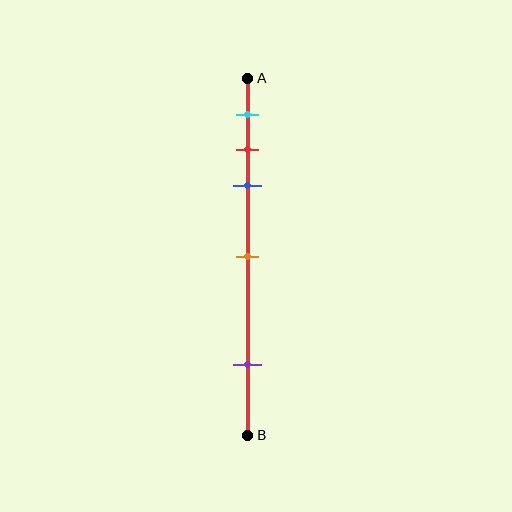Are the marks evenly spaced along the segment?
No, the marks are not evenly spaced.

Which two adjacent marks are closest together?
The red and blue marks are the closest adjacent pair.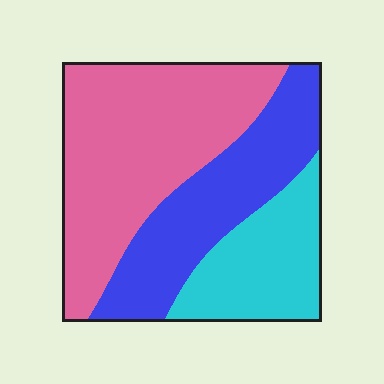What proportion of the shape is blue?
Blue covers about 30% of the shape.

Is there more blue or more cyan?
Blue.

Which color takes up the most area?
Pink, at roughly 45%.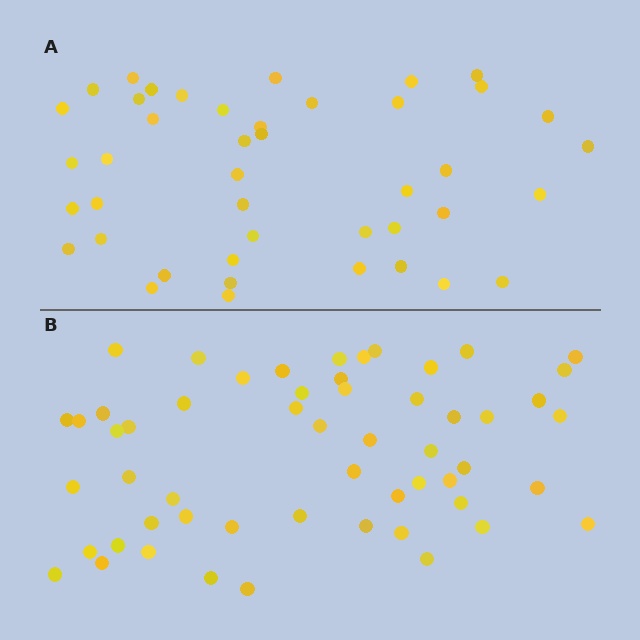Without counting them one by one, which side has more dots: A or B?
Region B (the bottom region) has more dots.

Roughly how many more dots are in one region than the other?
Region B has roughly 12 or so more dots than region A.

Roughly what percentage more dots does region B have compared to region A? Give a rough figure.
About 30% more.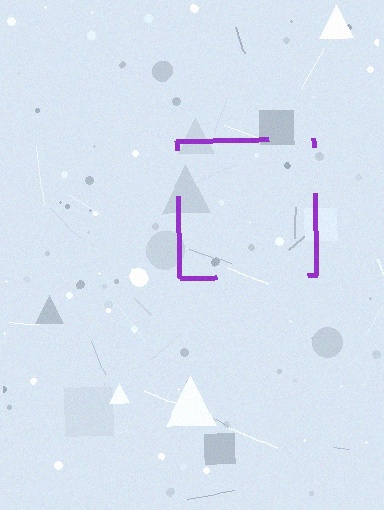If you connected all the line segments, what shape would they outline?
They would outline a square.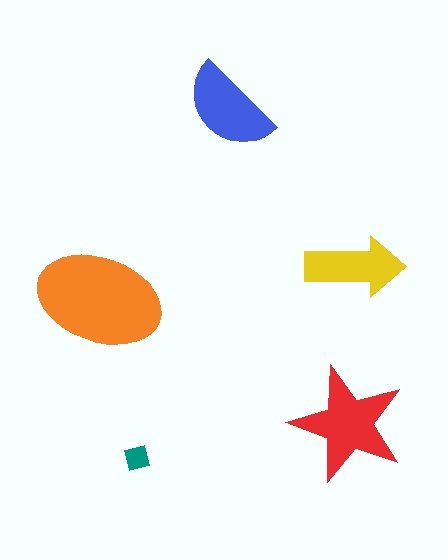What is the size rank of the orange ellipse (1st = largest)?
1st.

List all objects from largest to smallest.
The orange ellipse, the red star, the blue semicircle, the yellow arrow, the teal square.